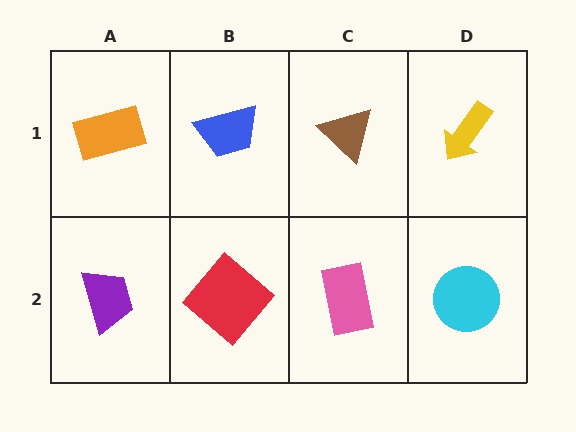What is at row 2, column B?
A red diamond.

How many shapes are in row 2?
4 shapes.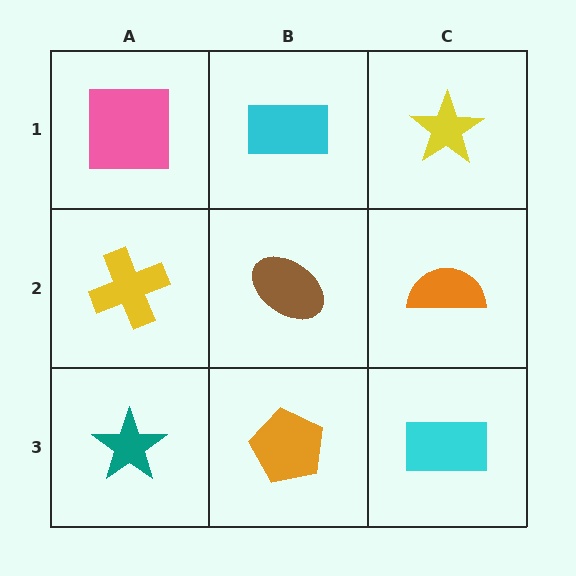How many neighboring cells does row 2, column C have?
3.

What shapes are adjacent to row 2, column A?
A pink square (row 1, column A), a teal star (row 3, column A), a brown ellipse (row 2, column B).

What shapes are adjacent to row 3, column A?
A yellow cross (row 2, column A), an orange pentagon (row 3, column B).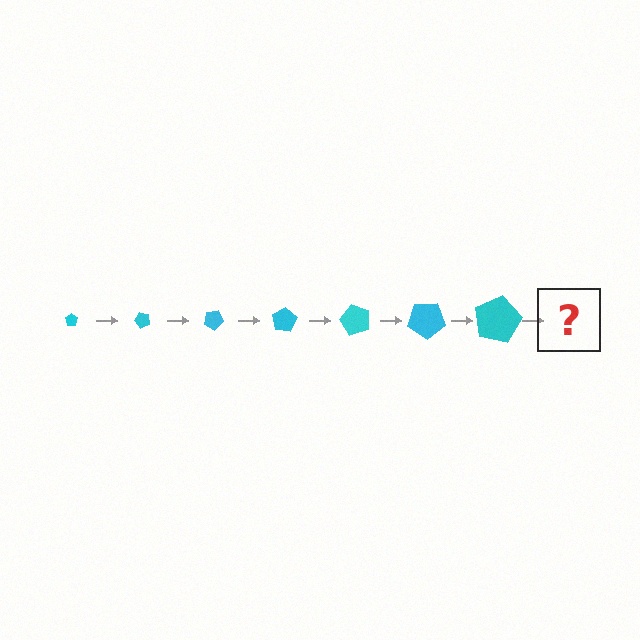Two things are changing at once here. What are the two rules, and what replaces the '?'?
The two rules are that the pentagon grows larger each step and it rotates 50 degrees each step. The '?' should be a pentagon, larger than the previous one and rotated 350 degrees from the start.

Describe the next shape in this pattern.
It should be a pentagon, larger than the previous one and rotated 350 degrees from the start.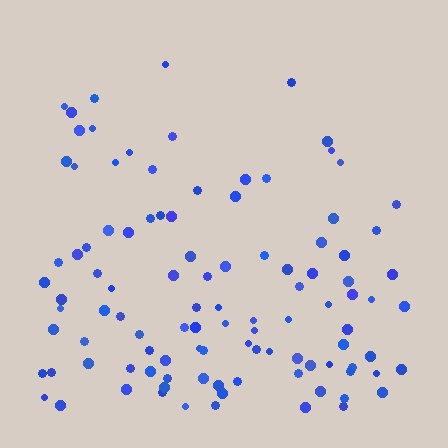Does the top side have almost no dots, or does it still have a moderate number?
Still a moderate number, just noticeably fewer than the bottom.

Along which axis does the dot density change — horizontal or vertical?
Vertical.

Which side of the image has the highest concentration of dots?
The bottom.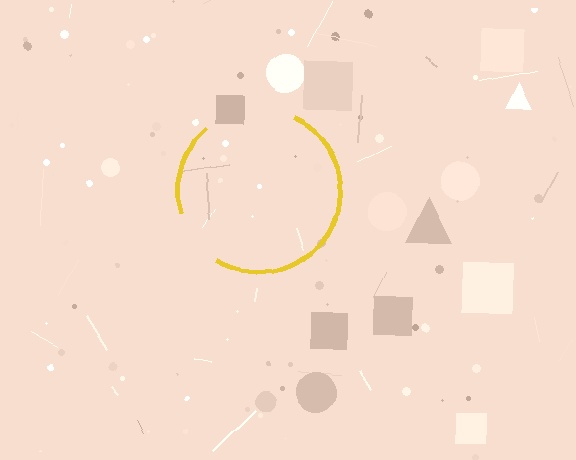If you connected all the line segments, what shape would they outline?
They would outline a circle.